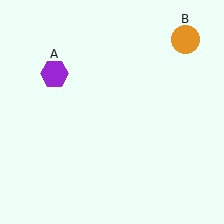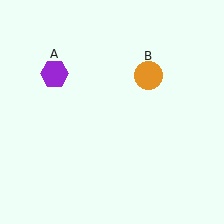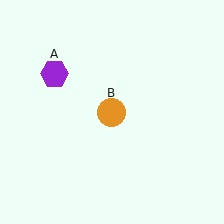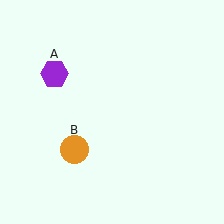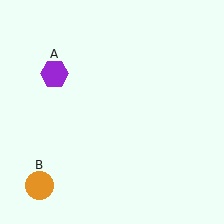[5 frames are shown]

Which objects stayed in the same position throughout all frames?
Purple hexagon (object A) remained stationary.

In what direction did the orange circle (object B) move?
The orange circle (object B) moved down and to the left.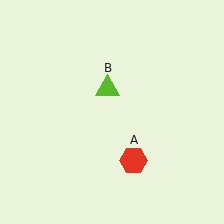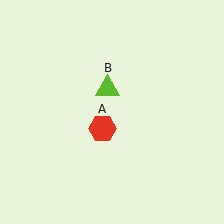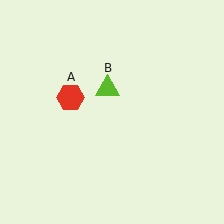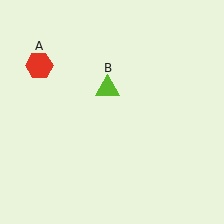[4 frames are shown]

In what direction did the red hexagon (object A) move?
The red hexagon (object A) moved up and to the left.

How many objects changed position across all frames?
1 object changed position: red hexagon (object A).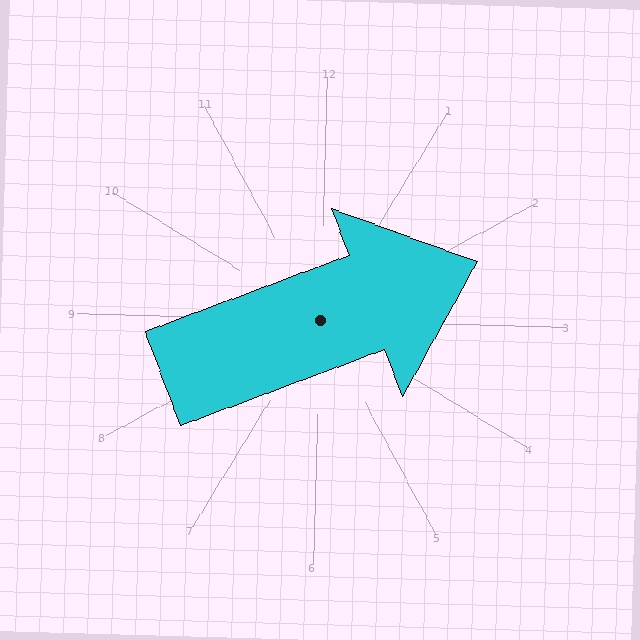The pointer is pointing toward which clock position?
Roughly 2 o'clock.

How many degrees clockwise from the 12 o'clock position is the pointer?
Approximately 68 degrees.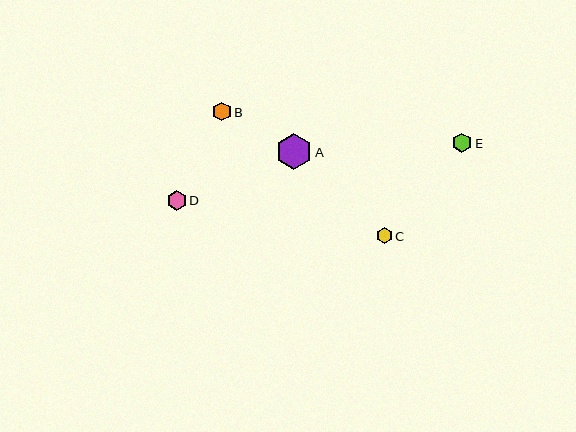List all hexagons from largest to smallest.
From largest to smallest: A, D, E, B, C.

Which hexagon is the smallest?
Hexagon C is the smallest with a size of approximately 16 pixels.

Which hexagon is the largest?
Hexagon A is the largest with a size of approximately 36 pixels.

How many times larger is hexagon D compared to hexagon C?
Hexagon D is approximately 1.2 times the size of hexagon C.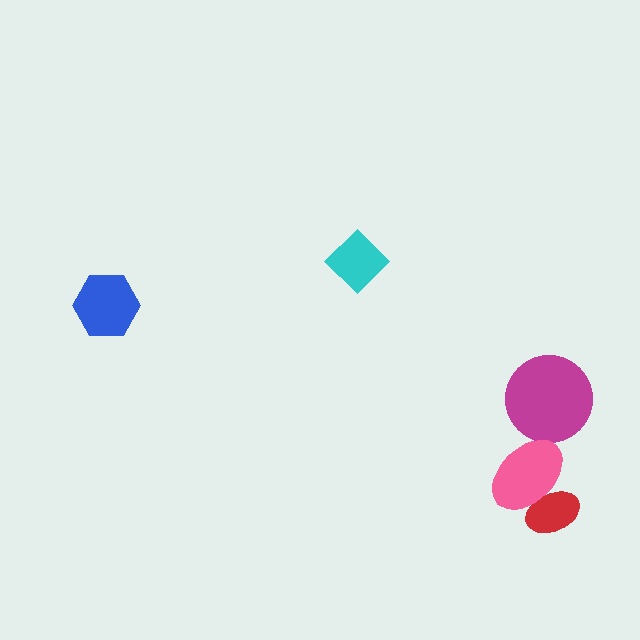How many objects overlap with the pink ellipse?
1 object overlaps with the pink ellipse.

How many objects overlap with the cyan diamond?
0 objects overlap with the cyan diamond.